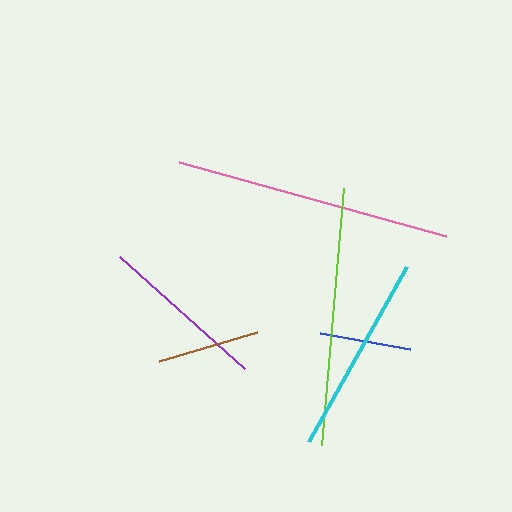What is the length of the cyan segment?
The cyan segment is approximately 200 pixels long.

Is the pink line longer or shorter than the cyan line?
The pink line is longer than the cyan line.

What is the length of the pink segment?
The pink segment is approximately 277 pixels long.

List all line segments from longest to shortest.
From longest to shortest: pink, lime, cyan, purple, brown, blue.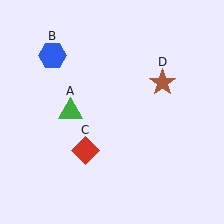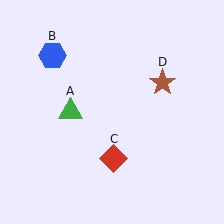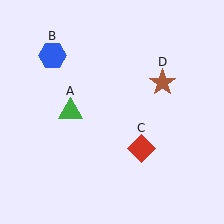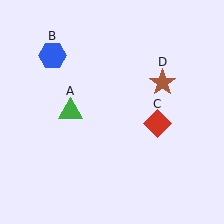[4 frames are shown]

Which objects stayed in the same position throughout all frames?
Green triangle (object A) and blue hexagon (object B) and brown star (object D) remained stationary.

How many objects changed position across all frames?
1 object changed position: red diamond (object C).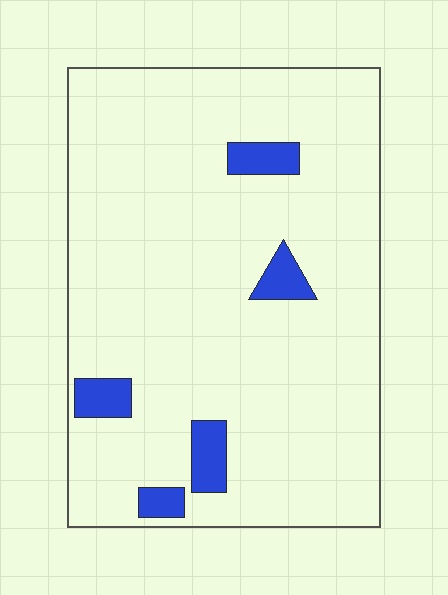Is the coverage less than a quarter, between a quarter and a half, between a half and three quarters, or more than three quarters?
Less than a quarter.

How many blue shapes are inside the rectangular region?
5.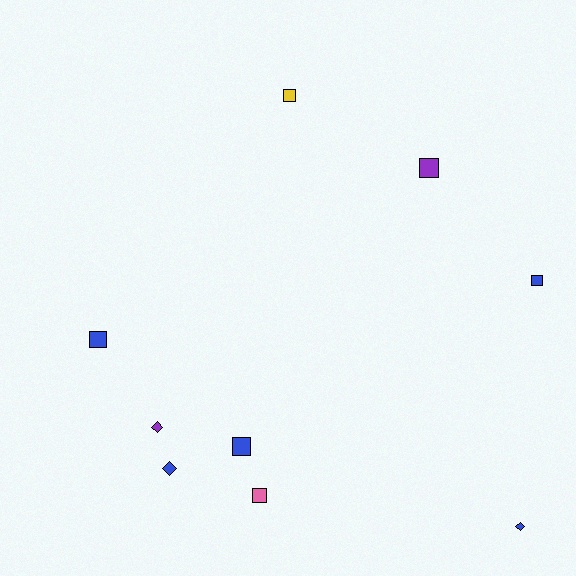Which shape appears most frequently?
Square, with 6 objects.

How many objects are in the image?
There are 9 objects.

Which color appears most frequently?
Blue, with 5 objects.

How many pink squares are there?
There is 1 pink square.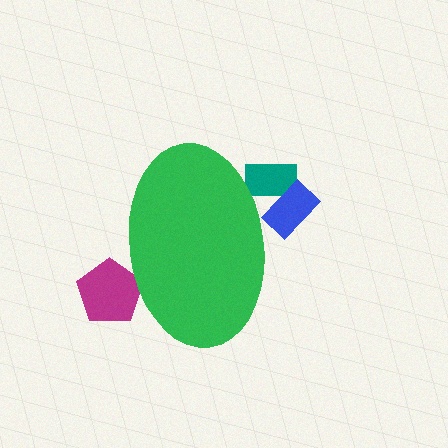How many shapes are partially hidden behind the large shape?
3 shapes are partially hidden.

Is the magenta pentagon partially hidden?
Yes, the magenta pentagon is partially hidden behind the green ellipse.